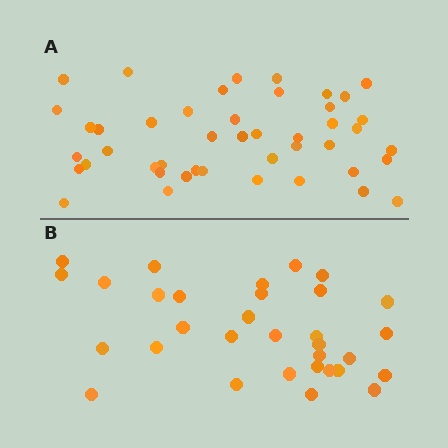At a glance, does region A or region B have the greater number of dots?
Region A (the top region) has more dots.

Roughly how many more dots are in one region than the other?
Region A has approximately 15 more dots than region B.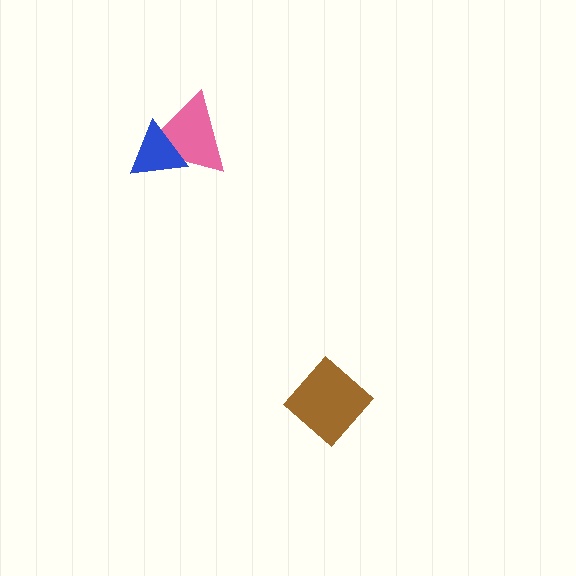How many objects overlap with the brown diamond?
0 objects overlap with the brown diamond.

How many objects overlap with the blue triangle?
1 object overlaps with the blue triangle.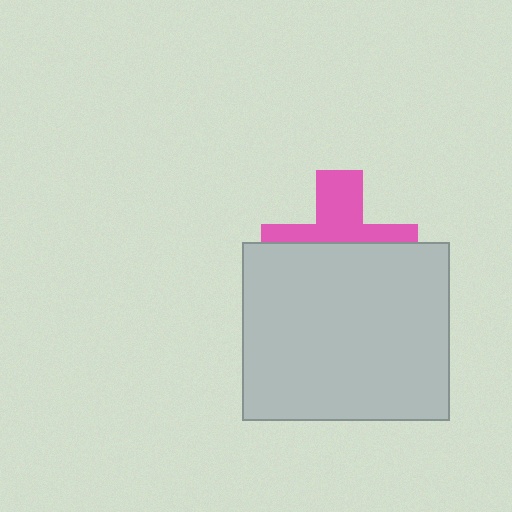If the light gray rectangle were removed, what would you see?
You would see the complete pink cross.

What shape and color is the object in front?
The object in front is a light gray rectangle.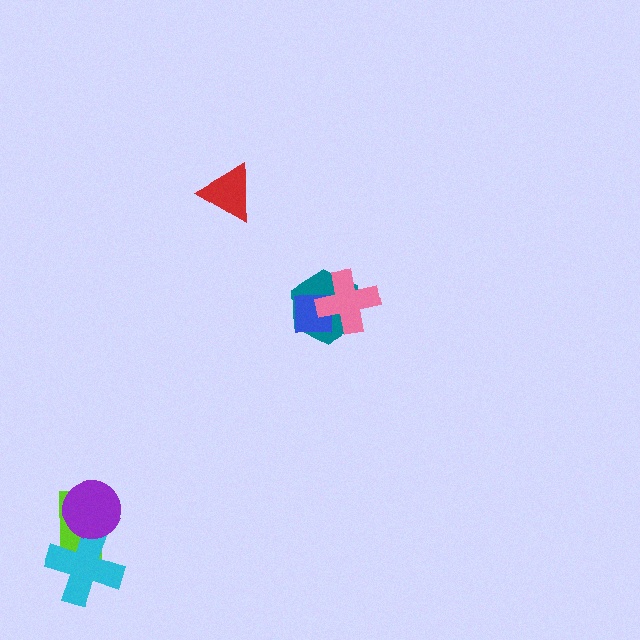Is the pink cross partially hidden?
No, no other shape covers it.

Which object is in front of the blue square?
The pink cross is in front of the blue square.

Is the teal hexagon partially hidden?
Yes, it is partially covered by another shape.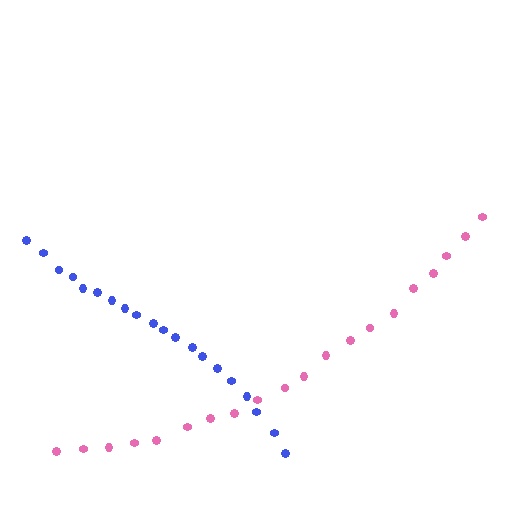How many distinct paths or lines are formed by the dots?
There are 2 distinct paths.